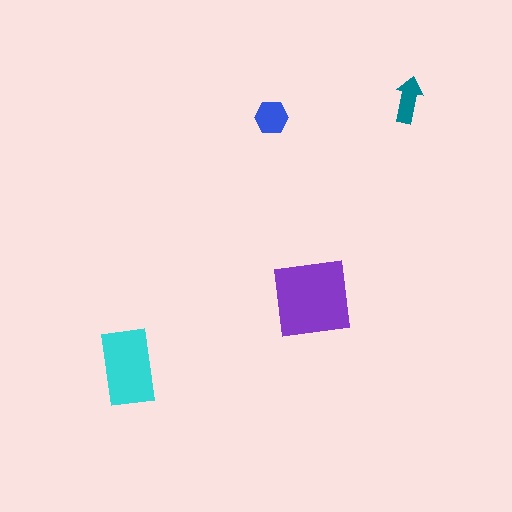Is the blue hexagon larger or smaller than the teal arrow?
Larger.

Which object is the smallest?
The teal arrow.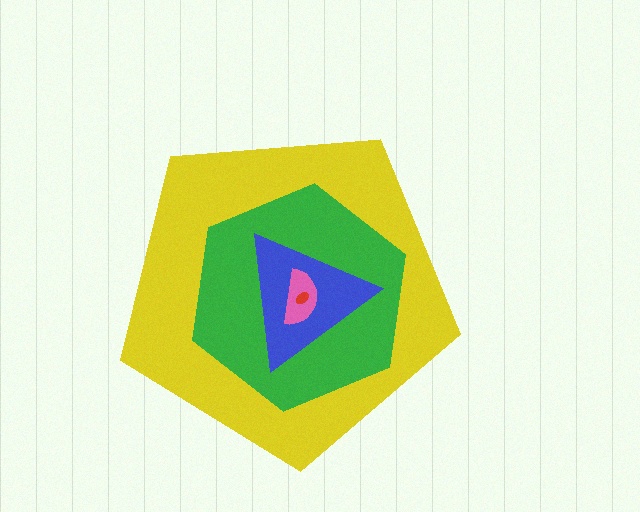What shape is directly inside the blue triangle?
The pink semicircle.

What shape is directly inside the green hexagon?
The blue triangle.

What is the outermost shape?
The yellow pentagon.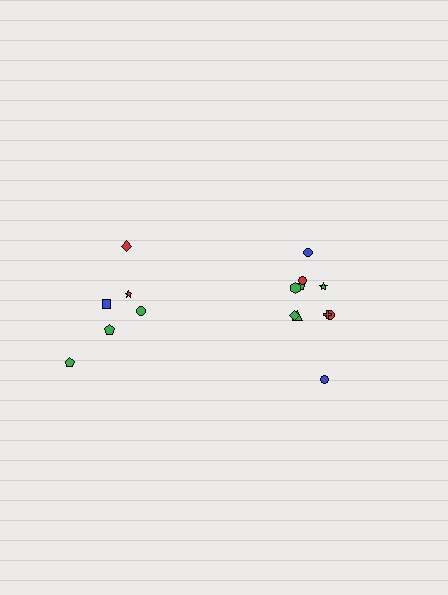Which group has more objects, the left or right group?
The right group.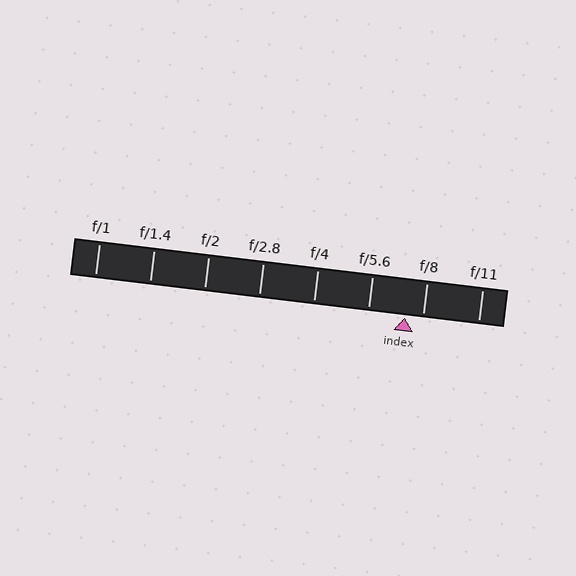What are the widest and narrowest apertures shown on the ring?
The widest aperture shown is f/1 and the narrowest is f/11.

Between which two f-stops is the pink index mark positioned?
The index mark is between f/5.6 and f/8.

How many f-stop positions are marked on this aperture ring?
There are 8 f-stop positions marked.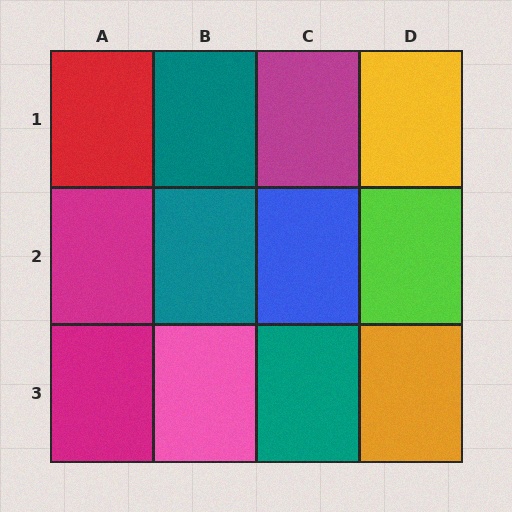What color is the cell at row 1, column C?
Magenta.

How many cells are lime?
1 cell is lime.